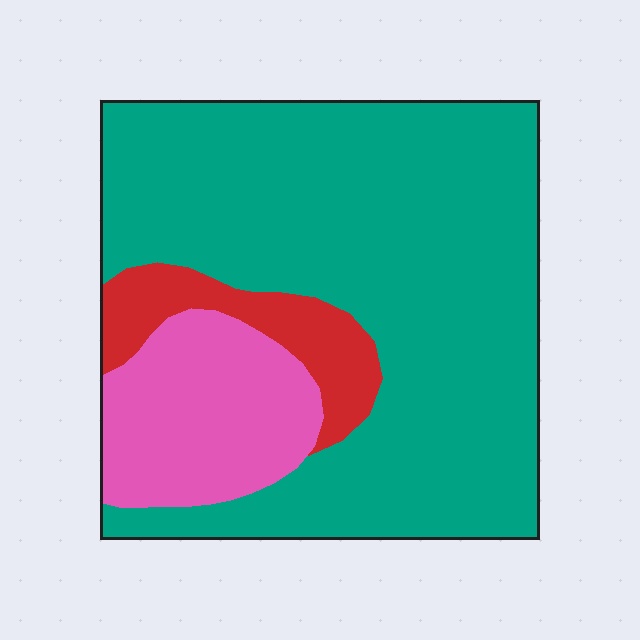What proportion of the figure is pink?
Pink covers roughly 20% of the figure.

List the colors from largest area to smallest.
From largest to smallest: teal, pink, red.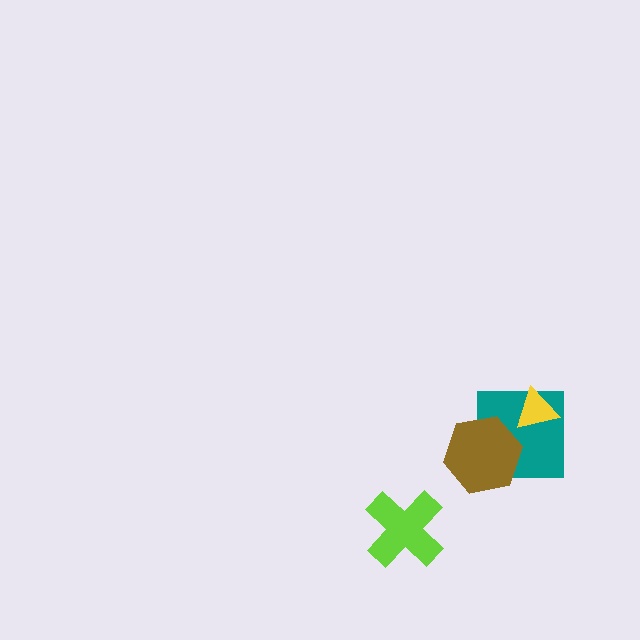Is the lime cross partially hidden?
No, no other shape covers it.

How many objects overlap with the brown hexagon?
1 object overlaps with the brown hexagon.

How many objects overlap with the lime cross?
0 objects overlap with the lime cross.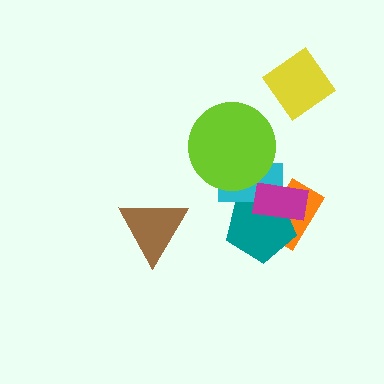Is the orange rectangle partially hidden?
Yes, it is partially covered by another shape.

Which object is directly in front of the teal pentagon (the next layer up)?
The cyan rectangle is directly in front of the teal pentagon.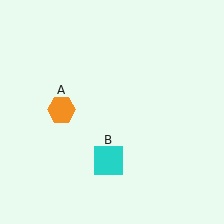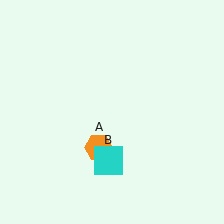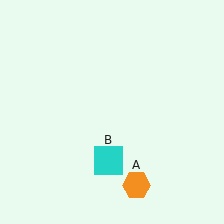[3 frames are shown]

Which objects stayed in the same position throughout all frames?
Cyan square (object B) remained stationary.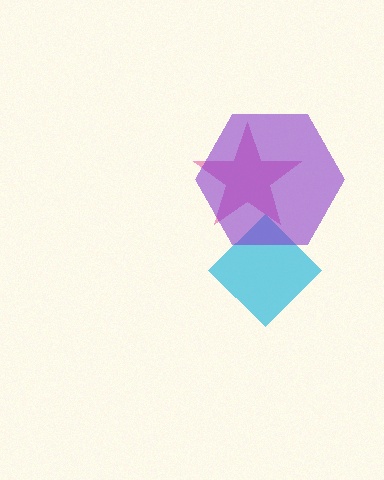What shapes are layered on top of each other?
The layered shapes are: a pink star, a cyan diamond, a purple hexagon.